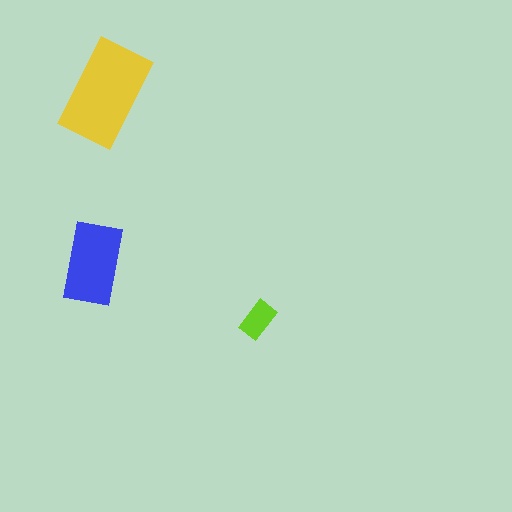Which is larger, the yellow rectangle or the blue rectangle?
The yellow one.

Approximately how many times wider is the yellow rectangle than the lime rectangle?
About 2.5 times wider.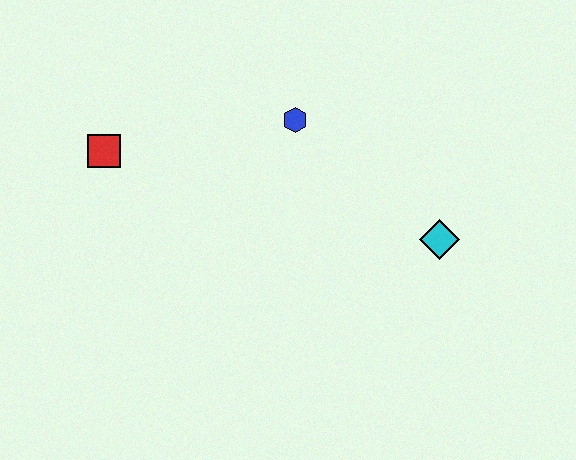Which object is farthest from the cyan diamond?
The red square is farthest from the cyan diamond.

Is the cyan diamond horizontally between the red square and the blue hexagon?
No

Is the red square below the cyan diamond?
No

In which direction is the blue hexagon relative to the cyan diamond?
The blue hexagon is to the left of the cyan diamond.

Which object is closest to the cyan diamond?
The blue hexagon is closest to the cyan diamond.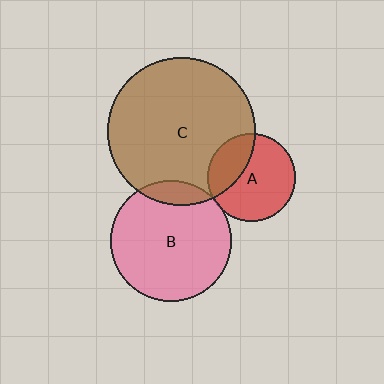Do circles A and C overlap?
Yes.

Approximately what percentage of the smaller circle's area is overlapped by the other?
Approximately 30%.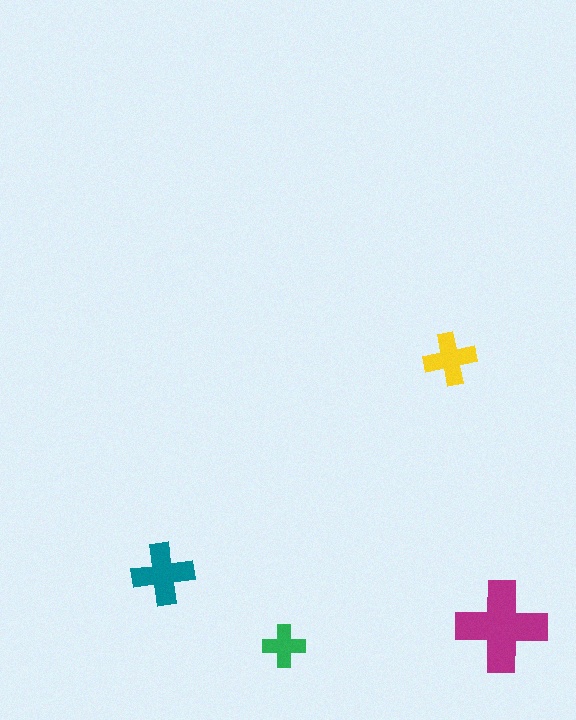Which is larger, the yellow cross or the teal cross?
The teal one.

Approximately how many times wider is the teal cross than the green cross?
About 1.5 times wider.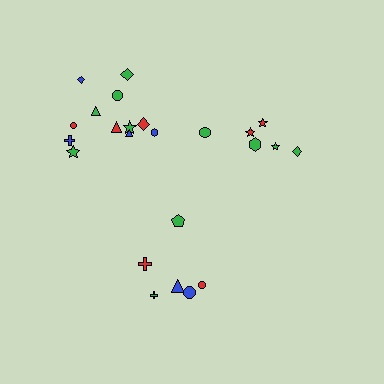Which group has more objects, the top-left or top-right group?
The top-left group.